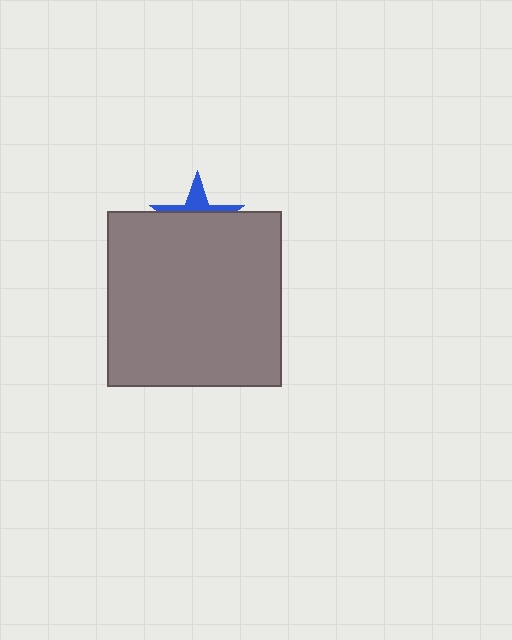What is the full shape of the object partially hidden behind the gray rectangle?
The partially hidden object is a blue star.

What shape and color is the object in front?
The object in front is a gray rectangle.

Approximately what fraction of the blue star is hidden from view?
Roughly 68% of the blue star is hidden behind the gray rectangle.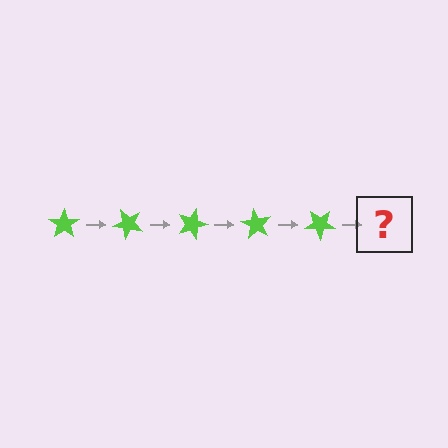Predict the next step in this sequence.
The next step is a lime star rotated 225 degrees.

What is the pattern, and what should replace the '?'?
The pattern is that the star rotates 45 degrees each step. The '?' should be a lime star rotated 225 degrees.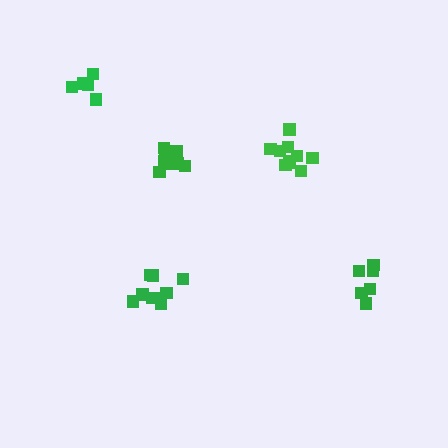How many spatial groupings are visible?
There are 5 spatial groupings.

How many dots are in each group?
Group 1: 10 dots, Group 2: 10 dots, Group 3: 6 dots, Group 4: 9 dots, Group 5: 5 dots (40 total).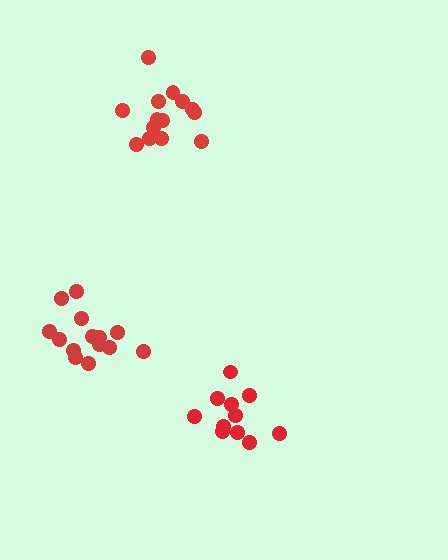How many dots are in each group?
Group 1: 11 dots, Group 2: 14 dots, Group 3: 14 dots (39 total).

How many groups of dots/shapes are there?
There are 3 groups.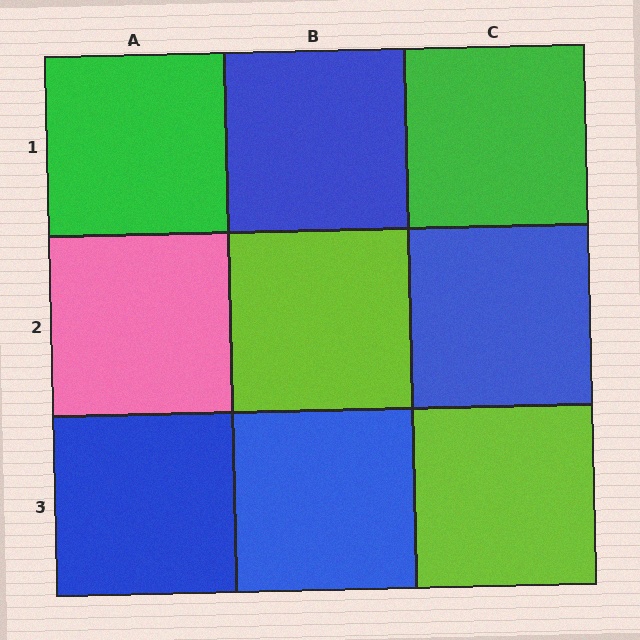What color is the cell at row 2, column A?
Pink.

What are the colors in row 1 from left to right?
Green, blue, green.